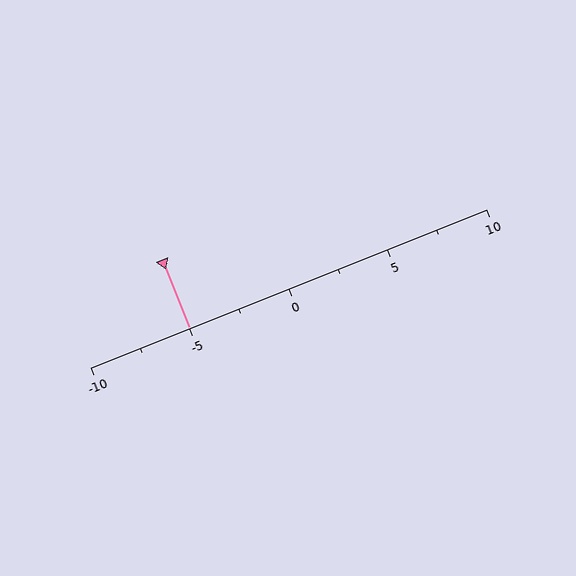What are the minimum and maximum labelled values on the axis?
The axis runs from -10 to 10.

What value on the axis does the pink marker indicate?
The marker indicates approximately -5.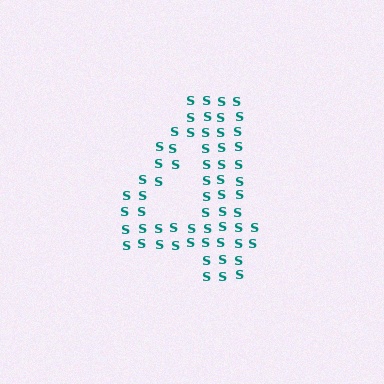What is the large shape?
The large shape is the digit 4.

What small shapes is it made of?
It is made of small letter S's.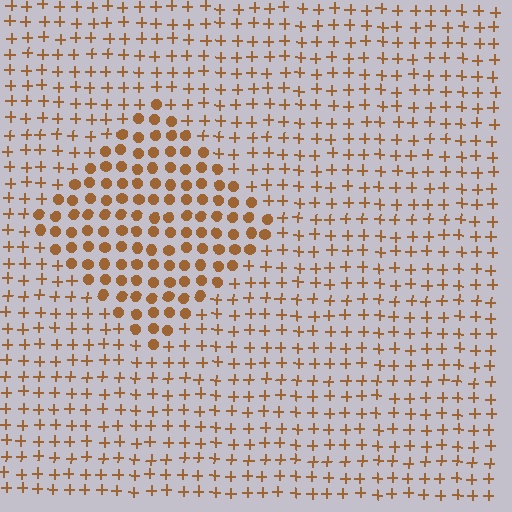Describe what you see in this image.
The image is filled with small brown elements arranged in a uniform grid. A diamond-shaped region contains circles, while the surrounding area contains plus signs. The boundary is defined purely by the change in element shape.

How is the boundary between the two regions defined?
The boundary is defined by a change in element shape: circles inside vs. plus signs outside. All elements share the same color and spacing.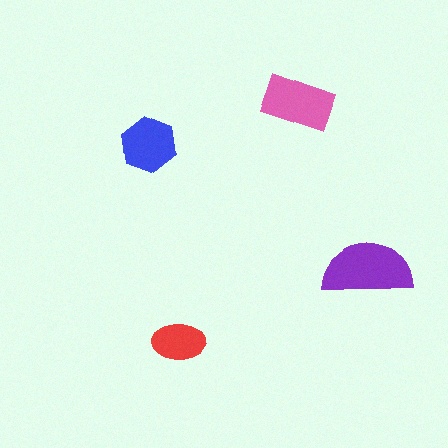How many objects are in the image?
There are 4 objects in the image.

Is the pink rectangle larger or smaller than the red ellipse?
Larger.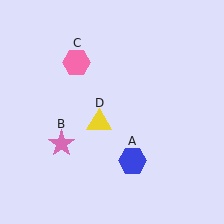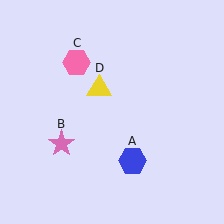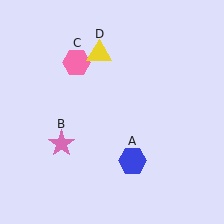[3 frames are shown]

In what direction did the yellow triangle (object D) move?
The yellow triangle (object D) moved up.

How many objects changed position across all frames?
1 object changed position: yellow triangle (object D).